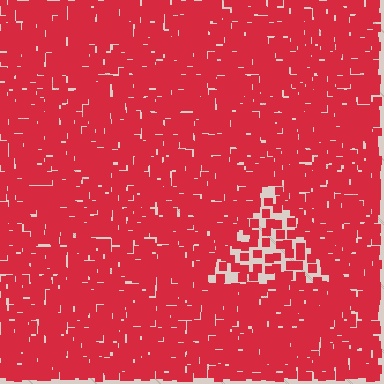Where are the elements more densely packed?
The elements are more densely packed outside the triangle boundary.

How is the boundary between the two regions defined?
The boundary is defined by a change in element density (approximately 2.3x ratio). All elements are the same color, size, and shape.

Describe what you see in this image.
The image contains small red elements arranged at two different densities. A triangle-shaped region is visible where the elements are less densely packed than the surrounding area.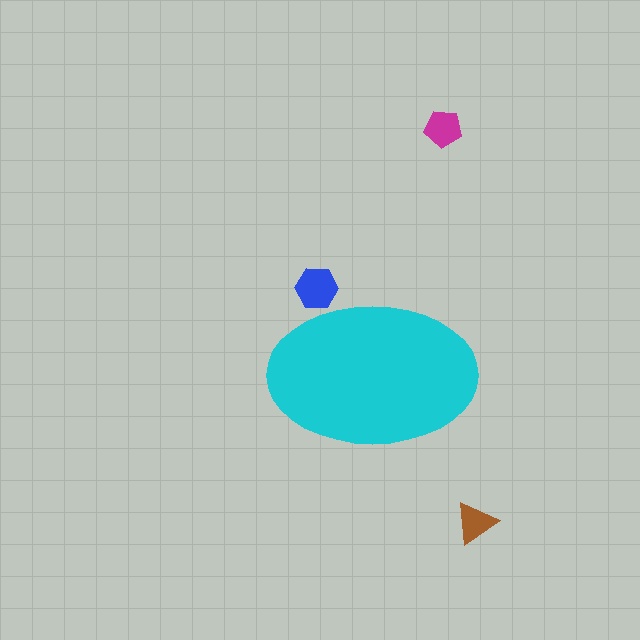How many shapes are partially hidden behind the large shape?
1 shape is partially hidden.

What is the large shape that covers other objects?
A cyan ellipse.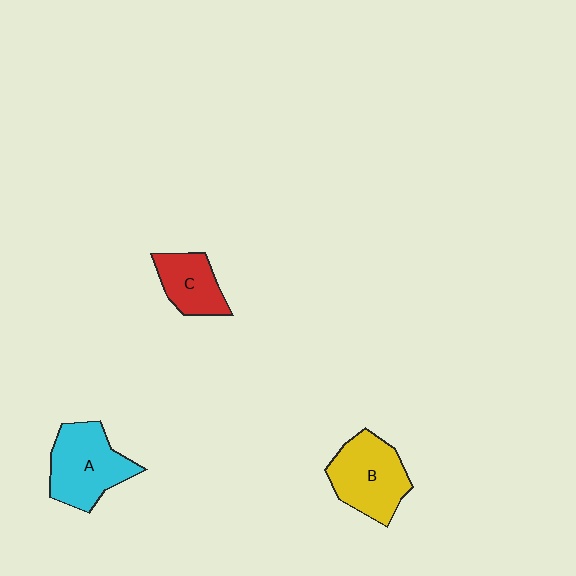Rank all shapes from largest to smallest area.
From largest to smallest: A (cyan), B (yellow), C (red).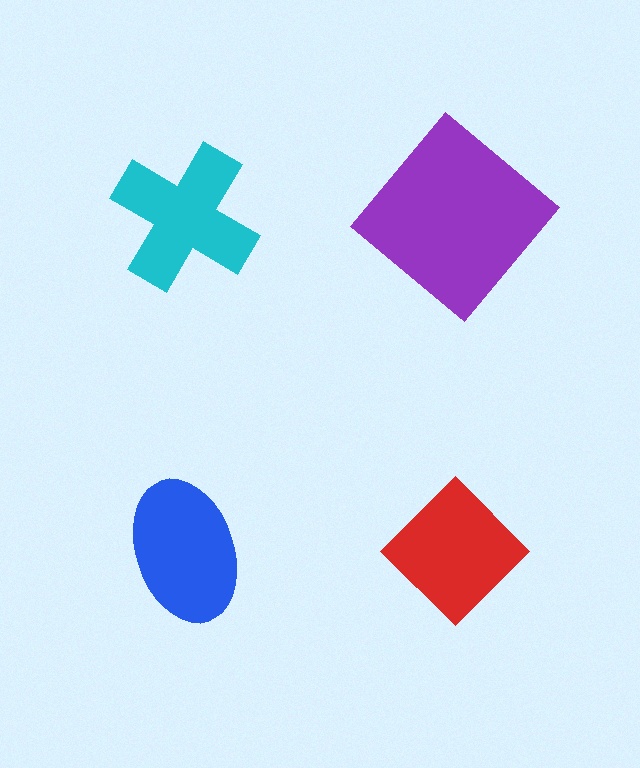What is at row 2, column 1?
A blue ellipse.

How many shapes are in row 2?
2 shapes.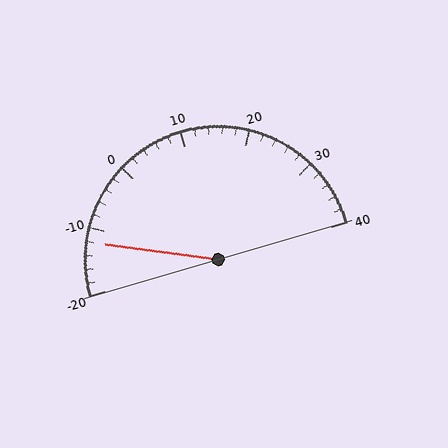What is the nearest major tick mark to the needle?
The nearest major tick mark is -10.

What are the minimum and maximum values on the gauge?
The gauge ranges from -20 to 40.